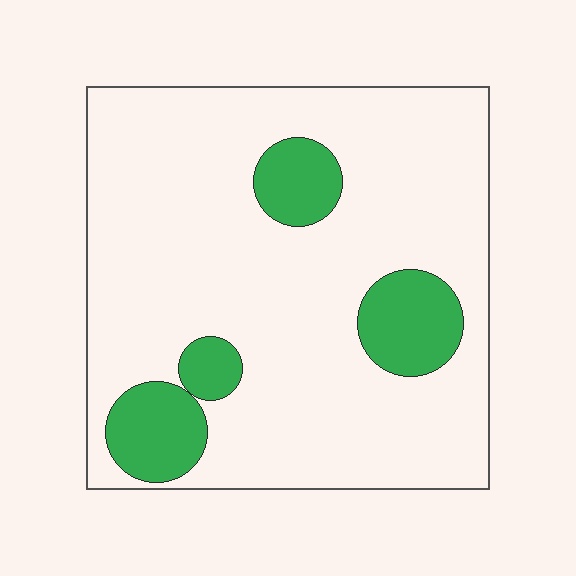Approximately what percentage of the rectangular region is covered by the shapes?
Approximately 15%.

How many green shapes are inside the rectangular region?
4.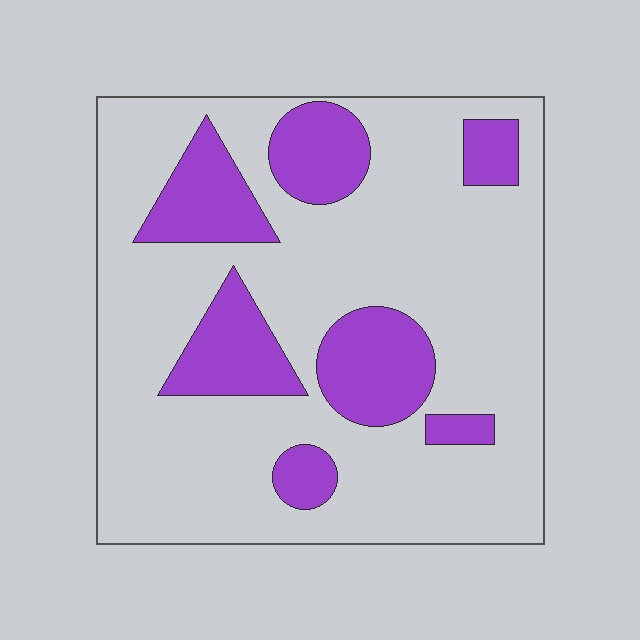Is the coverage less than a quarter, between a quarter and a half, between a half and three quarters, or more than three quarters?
Less than a quarter.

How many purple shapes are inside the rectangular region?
7.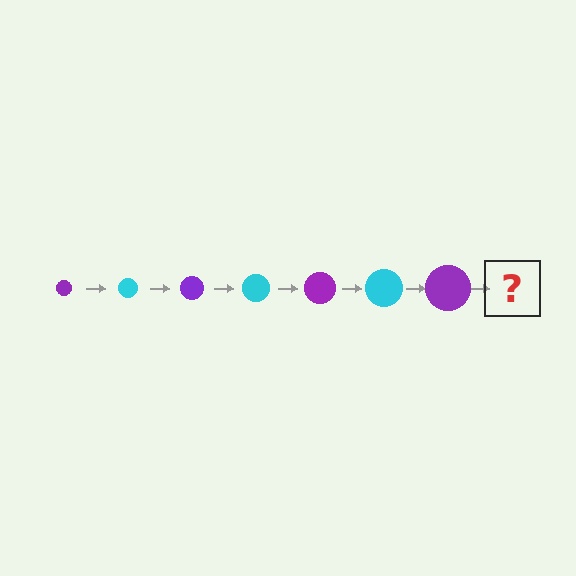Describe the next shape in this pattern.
It should be a cyan circle, larger than the previous one.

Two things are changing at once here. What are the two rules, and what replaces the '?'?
The two rules are that the circle grows larger each step and the color cycles through purple and cyan. The '?' should be a cyan circle, larger than the previous one.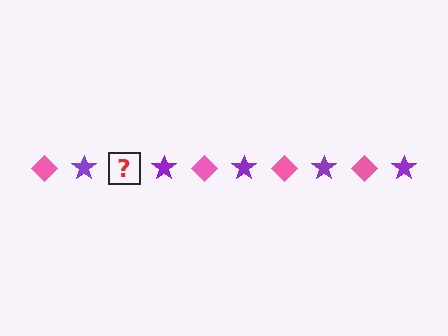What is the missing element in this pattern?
The missing element is a pink diamond.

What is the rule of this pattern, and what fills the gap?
The rule is that the pattern alternates between pink diamond and purple star. The gap should be filled with a pink diamond.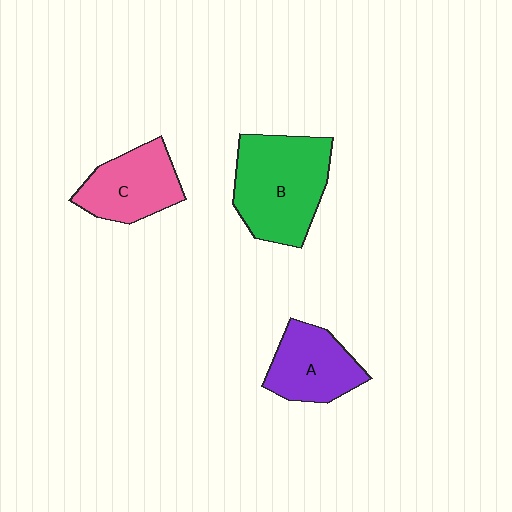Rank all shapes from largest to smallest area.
From largest to smallest: B (green), C (pink), A (purple).